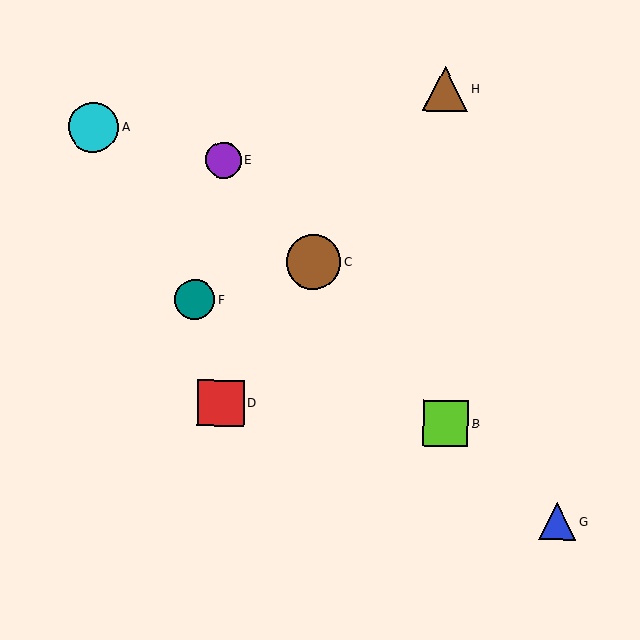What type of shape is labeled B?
Shape B is a lime square.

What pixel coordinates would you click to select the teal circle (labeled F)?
Click at (195, 300) to select the teal circle F.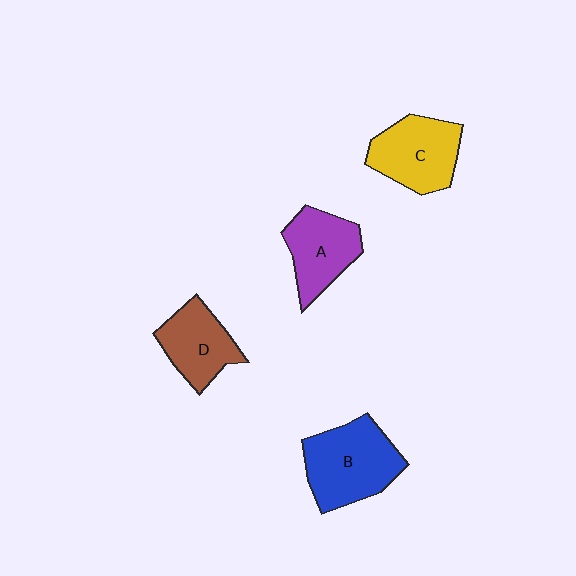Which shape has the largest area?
Shape B (blue).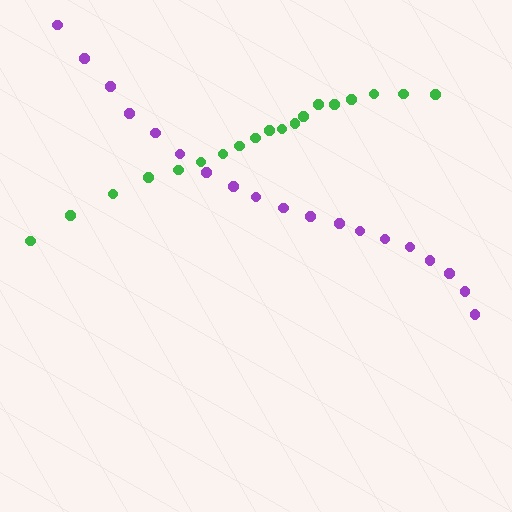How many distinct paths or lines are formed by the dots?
There are 2 distinct paths.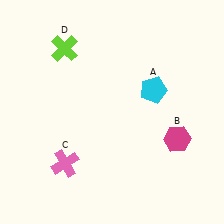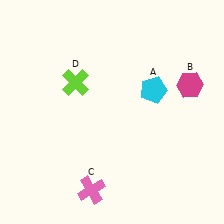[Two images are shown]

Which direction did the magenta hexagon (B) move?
The magenta hexagon (B) moved up.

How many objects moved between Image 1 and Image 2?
3 objects moved between the two images.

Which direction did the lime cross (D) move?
The lime cross (D) moved down.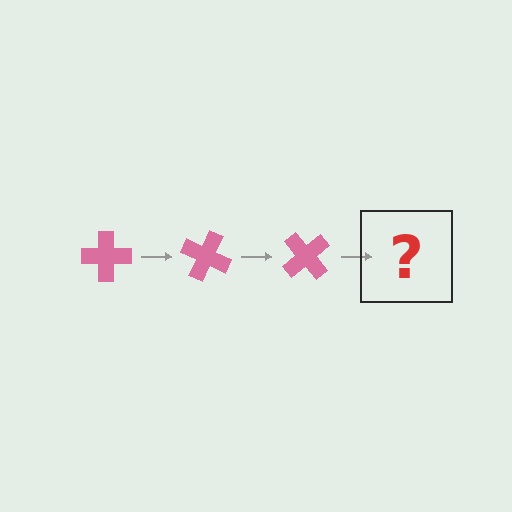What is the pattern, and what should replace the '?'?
The pattern is that the cross rotates 25 degrees each step. The '?' should be a pink cross rotated 75 degrees.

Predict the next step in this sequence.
The next step is a pink cross rotated 75 degrees.